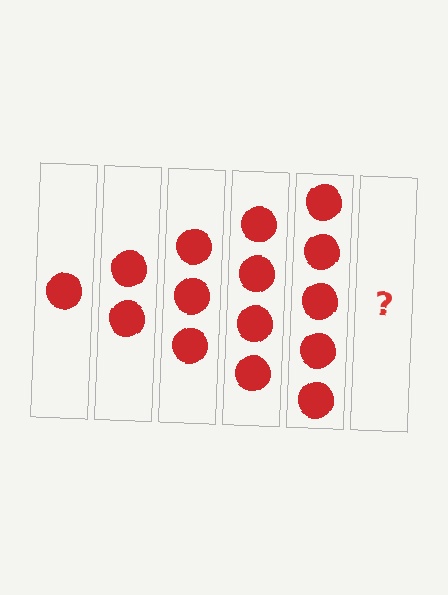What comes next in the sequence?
The next element should be 6 circles.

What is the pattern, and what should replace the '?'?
The pattern is that each step adds one more circle. The '?' should be 6 circles.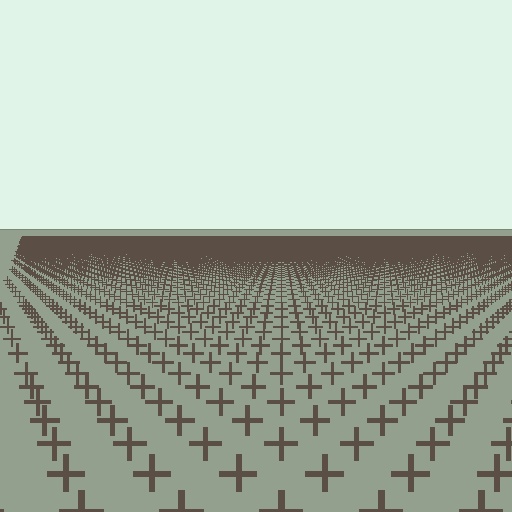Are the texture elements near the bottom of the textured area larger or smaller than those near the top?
Larger. Near the bottom, elements are closer to the viewer and appear at a bigger on-screen size.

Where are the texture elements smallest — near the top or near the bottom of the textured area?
Near the top.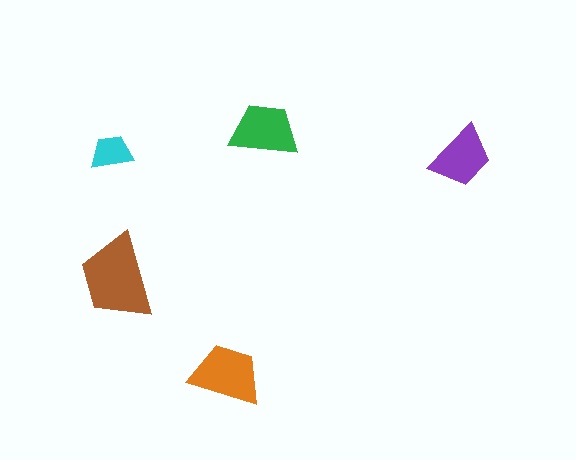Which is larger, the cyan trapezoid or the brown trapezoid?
The brown one.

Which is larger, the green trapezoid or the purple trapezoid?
The green one.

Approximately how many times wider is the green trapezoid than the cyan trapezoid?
About 1.5 times wider.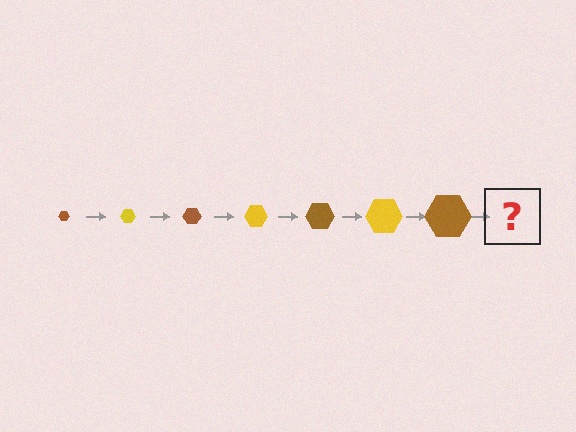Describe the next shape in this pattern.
It should be a yellow hexagon, larger than the previous one.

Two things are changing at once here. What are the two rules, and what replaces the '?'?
The two rules are that the hexagon grows larger each step and the color cycles through brown and yellow. The '?' should be a yellow hexagon, larger than the previous one.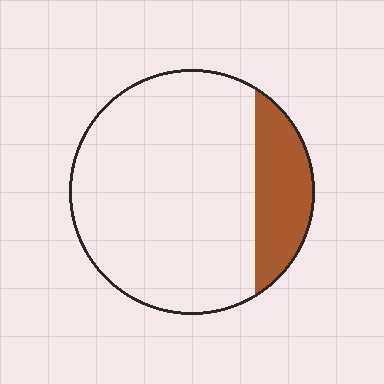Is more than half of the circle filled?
No.